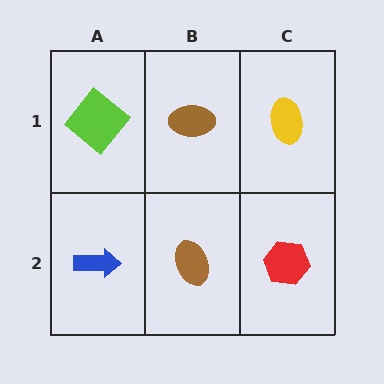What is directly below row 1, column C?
A red hexagon.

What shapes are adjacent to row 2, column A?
A lime diamond (row 1, column A), a brown ellipse (row 2, column B).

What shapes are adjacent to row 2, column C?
A yellow ellipse (row 1, column C), a brown ellipse (row 2, column B).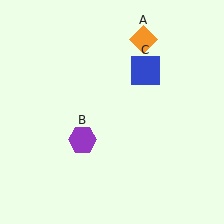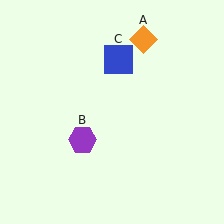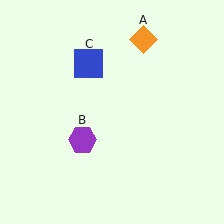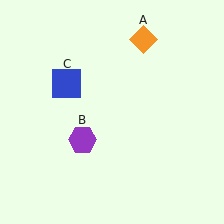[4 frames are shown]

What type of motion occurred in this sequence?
The blue square (object C) rotated counterclockwise around the center of the scene.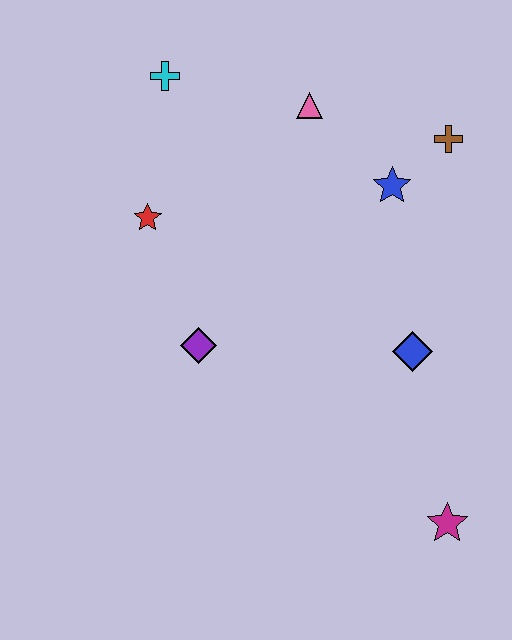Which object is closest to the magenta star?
The blue diamond is closest to the magenta star.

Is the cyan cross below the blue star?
No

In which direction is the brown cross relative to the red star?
The brown cross is to the right of the red star.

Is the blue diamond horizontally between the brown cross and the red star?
Yes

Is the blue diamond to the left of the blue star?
No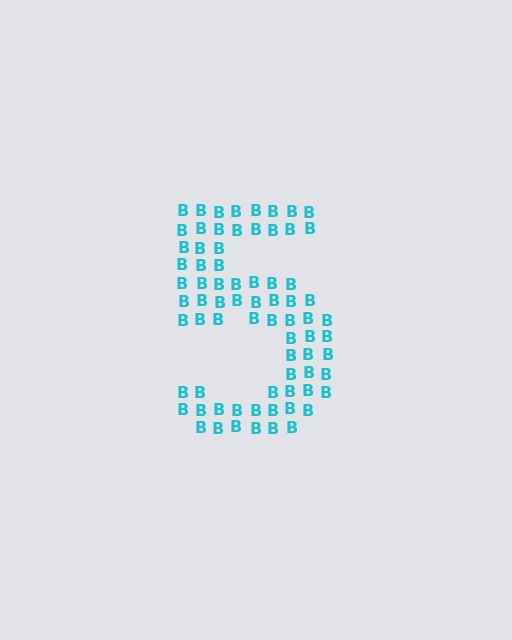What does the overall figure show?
The overall figure shows the digit 5.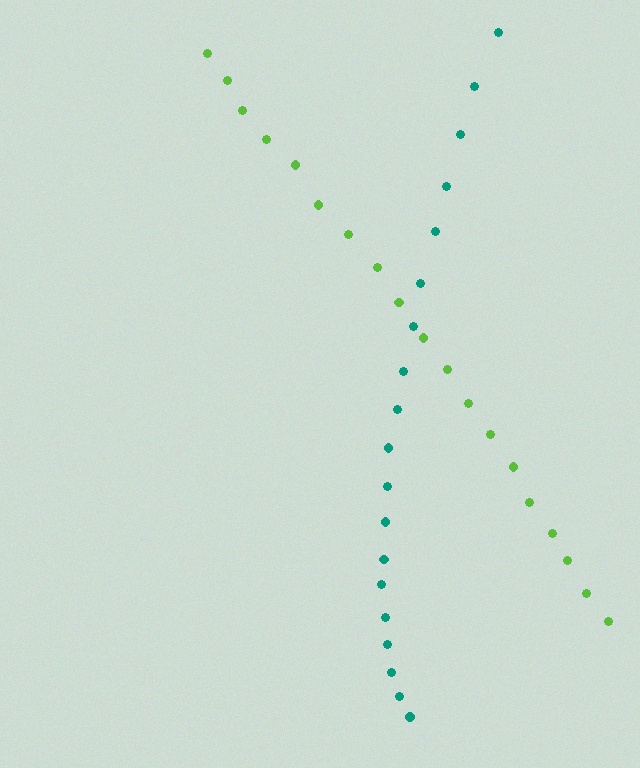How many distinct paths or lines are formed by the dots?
There are 2 distinct paths.